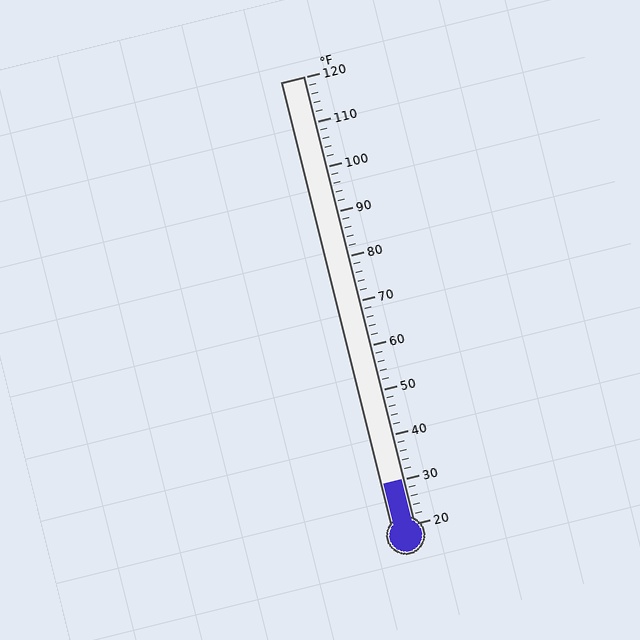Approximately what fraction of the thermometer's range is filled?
The thermometer is filled to approximately 10% of its range.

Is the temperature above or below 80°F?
The temperature is below 80°F.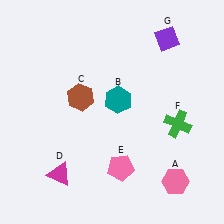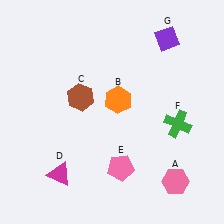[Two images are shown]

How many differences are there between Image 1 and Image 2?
There is 1 difference between the two images.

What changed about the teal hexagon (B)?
In Image 1, B is teal. In Image 2, it changed to orange.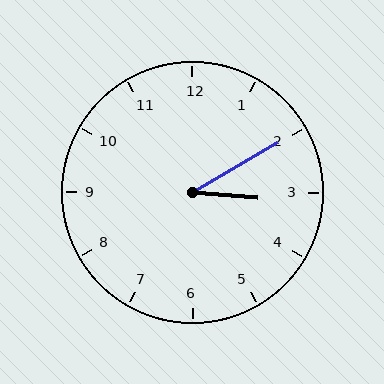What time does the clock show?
3:10.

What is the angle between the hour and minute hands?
Approximately 35 degrees.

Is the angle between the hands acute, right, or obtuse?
It is acute.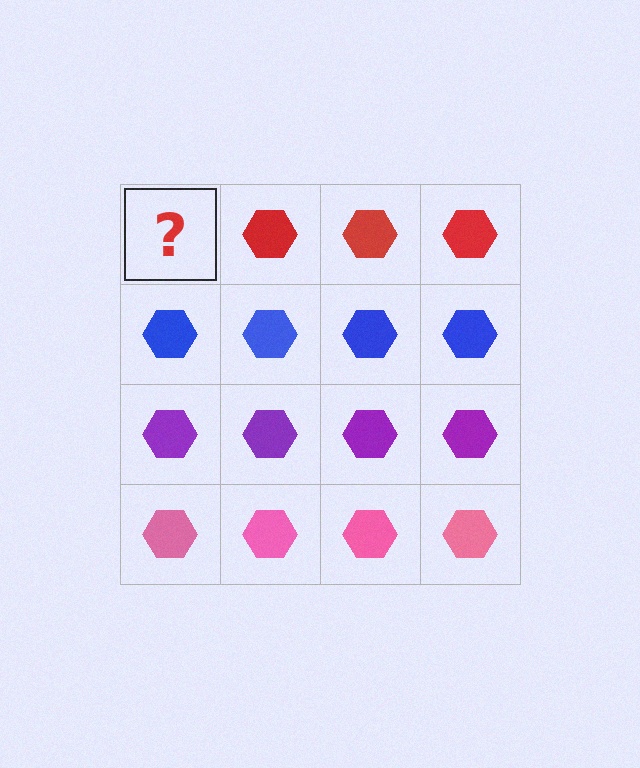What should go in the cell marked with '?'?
The missing cell should contain a red hexagon.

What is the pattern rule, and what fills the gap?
The rule is that each row has a consistent color. The gap should be filled with a red hexagon.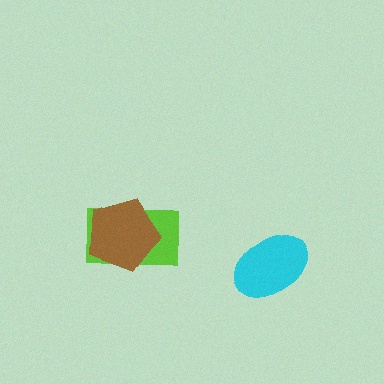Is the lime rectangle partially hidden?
Yes, it is partially covered by another shape.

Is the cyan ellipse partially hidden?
No, no other shape covers it.